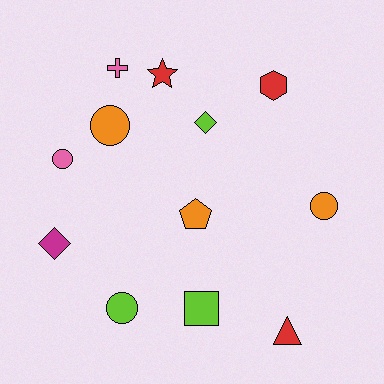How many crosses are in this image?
There is 1 cross.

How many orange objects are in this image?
There are 3 orange objects.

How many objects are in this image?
There are 12 objects.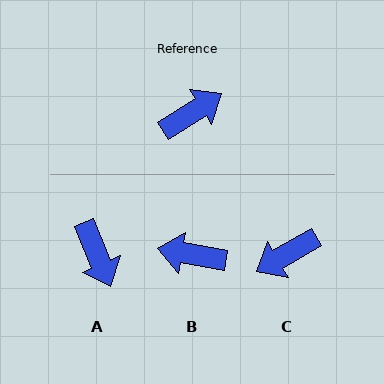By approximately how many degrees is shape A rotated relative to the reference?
Approximately 100 degrees clockwise.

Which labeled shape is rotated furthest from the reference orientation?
C, about 178 degrees away.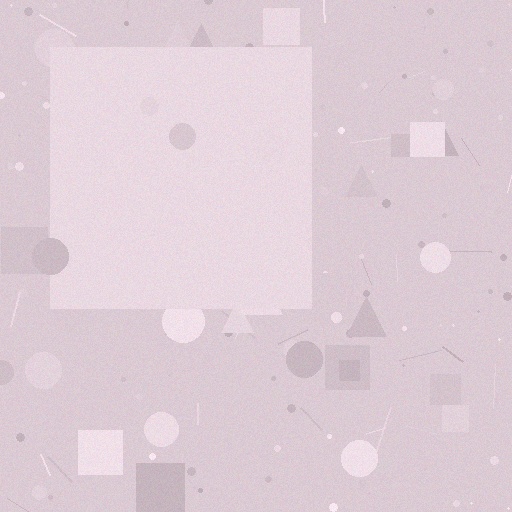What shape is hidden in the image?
A square is hidden in the image.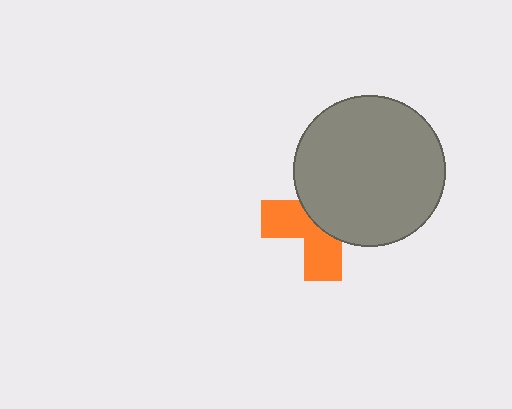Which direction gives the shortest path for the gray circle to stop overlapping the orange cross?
Moving toward the upper-right gives the shortest separation.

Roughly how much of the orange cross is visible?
A small part of it is visible (roughly 45%).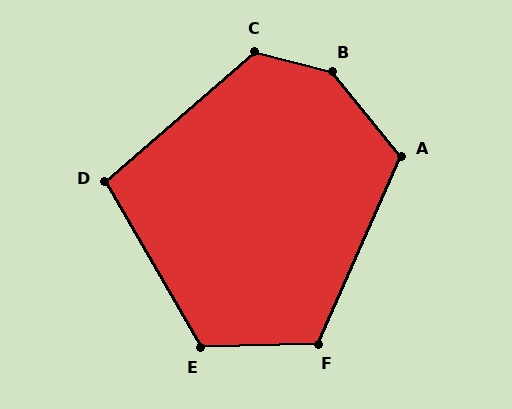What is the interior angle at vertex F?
Approximately 115 degrees (obtuse).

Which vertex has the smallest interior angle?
D, at approximately 101 degrees.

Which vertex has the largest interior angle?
B, at approximately 144 degrees.